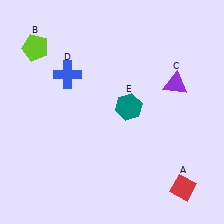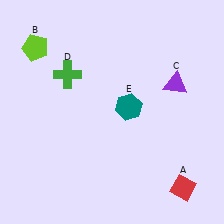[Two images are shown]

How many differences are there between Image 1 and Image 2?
There is 1 difference between the two images.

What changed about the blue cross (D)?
In Image 1, D is blue. In Image 2, it changed to green.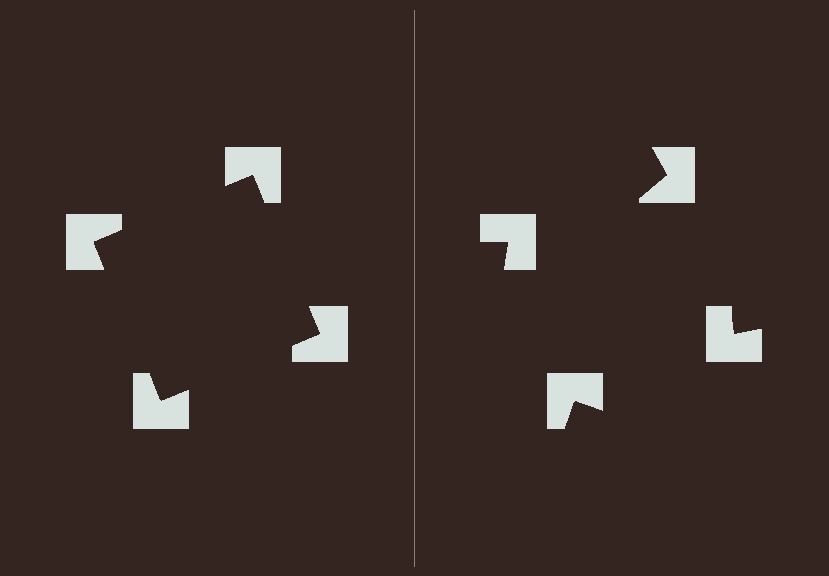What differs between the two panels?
The notched squares are positioned identically on both sides; only the wedge orientations differ. On the left they align to a square; on the right they are misaligned.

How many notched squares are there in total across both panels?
8 — 4 on each side.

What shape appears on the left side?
An illusory square.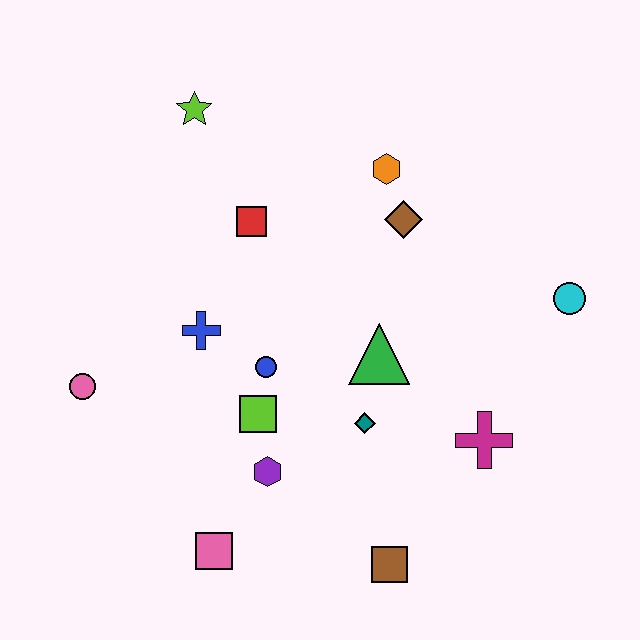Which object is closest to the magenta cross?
The teal diamond is closest to the magenta cross.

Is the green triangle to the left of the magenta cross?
Yes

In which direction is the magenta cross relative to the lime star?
The magenta cross is below the lime star.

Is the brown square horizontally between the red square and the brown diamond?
Yes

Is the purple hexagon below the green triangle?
Yes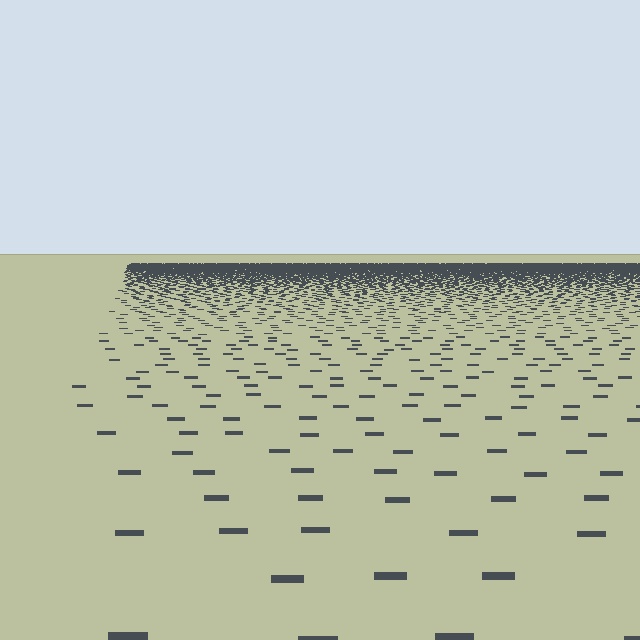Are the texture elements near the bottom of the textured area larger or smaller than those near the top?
Larger. Near the bottom, elements are closer to the viewer and appear at a bigger on-screen size.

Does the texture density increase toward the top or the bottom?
Density increases toward the top.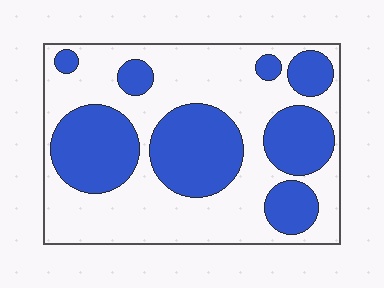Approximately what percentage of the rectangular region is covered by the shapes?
Approximately 40%.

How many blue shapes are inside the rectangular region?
8.